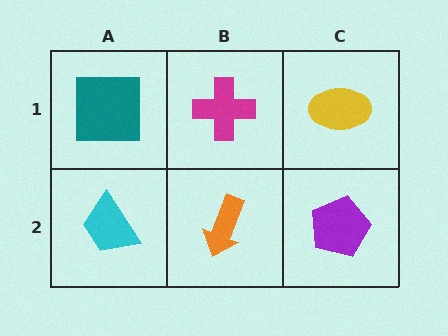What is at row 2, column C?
A purple pentagon.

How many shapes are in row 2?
3 shapes.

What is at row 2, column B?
An orange arrow.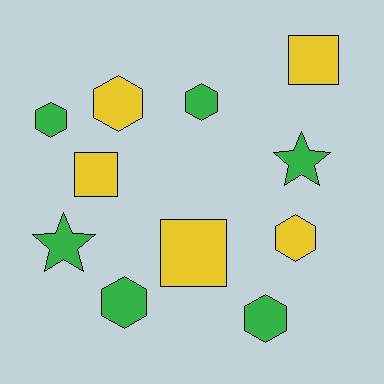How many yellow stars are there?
There are no yellow stars.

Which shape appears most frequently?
Hexagon, with 6 objects.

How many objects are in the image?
There are 11 objects.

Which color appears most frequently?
Green, with 6 objects.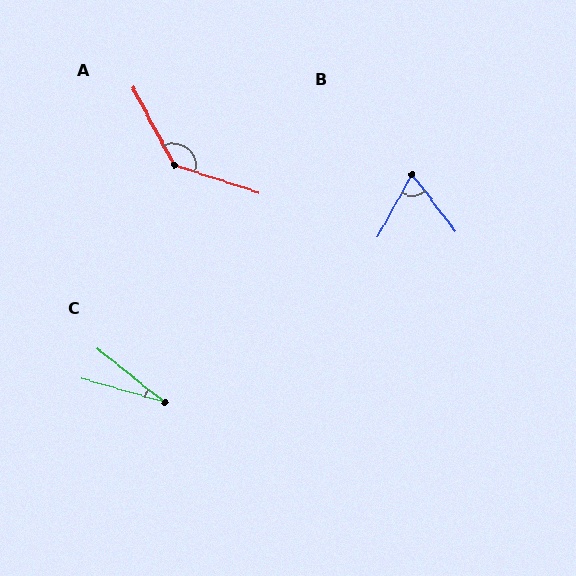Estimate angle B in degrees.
Approximately 66 degrees.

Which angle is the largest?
A, at approximately 136 degrees.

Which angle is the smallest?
C, at approximately 23 degrees.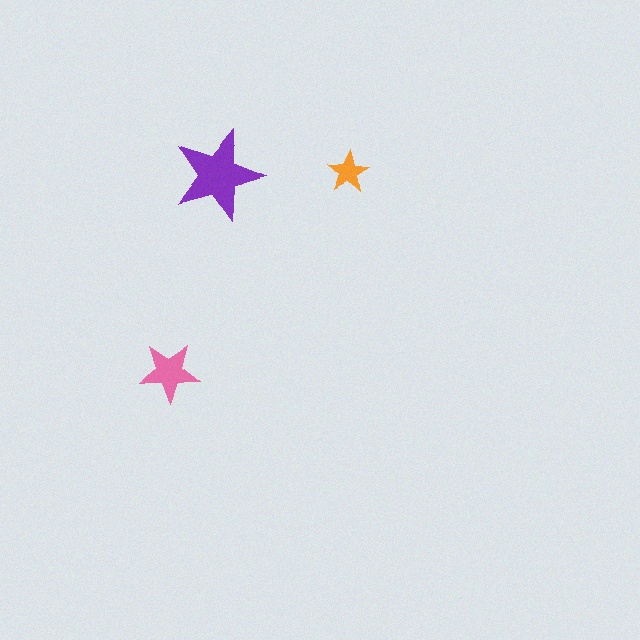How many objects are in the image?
There are 3 objects in the image.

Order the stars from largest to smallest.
the purple one, the pink one, the orange one.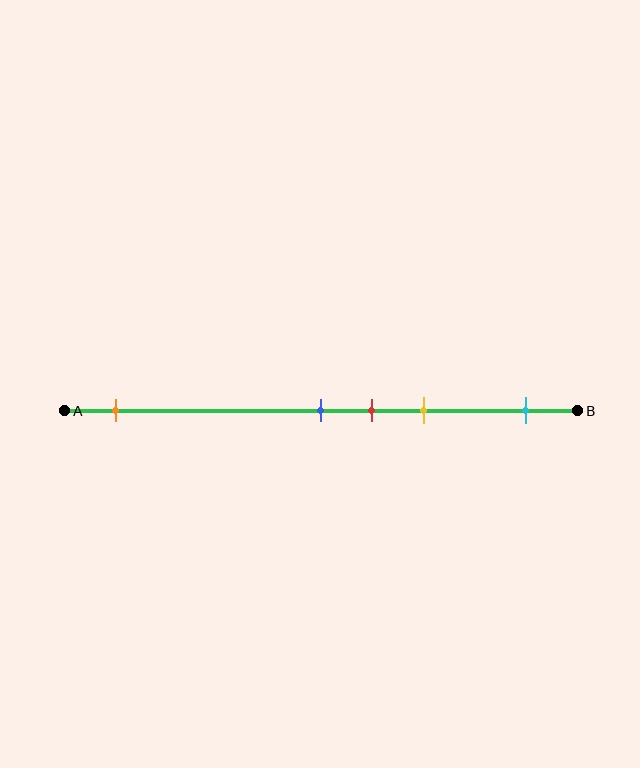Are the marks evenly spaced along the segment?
No, the marks are not evenly spaced.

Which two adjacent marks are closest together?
The blue and red marks are the closest adjacent pair.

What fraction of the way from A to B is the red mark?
The red mark is approximately 60% (0.6) of the way from A to B.